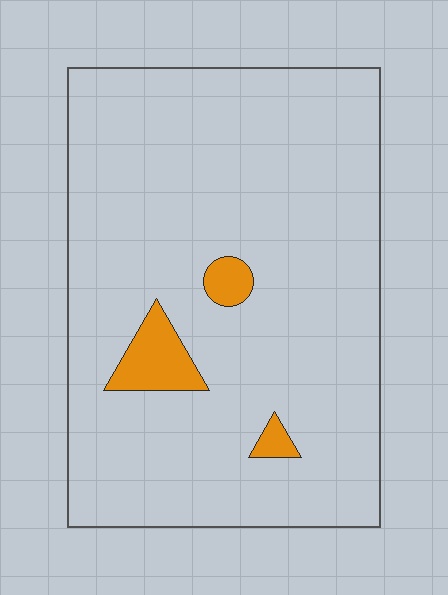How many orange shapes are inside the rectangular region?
3.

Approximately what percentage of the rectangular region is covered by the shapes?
Approximately 5%.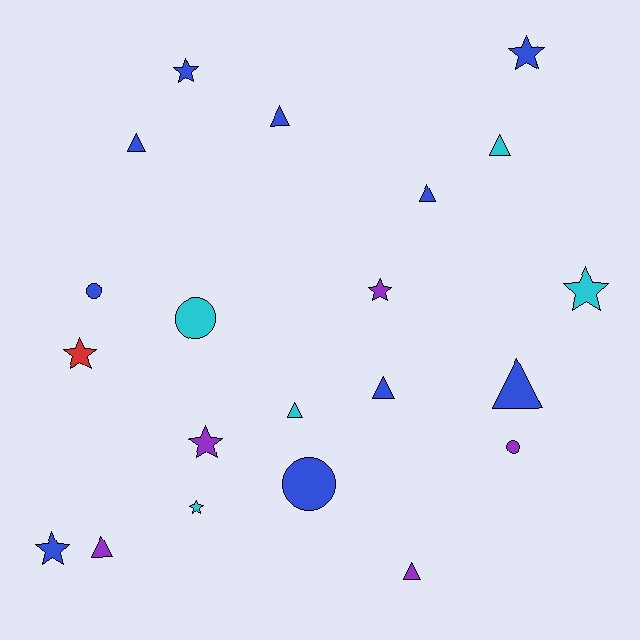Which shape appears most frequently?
Triangle, with 9 objects.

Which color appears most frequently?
Blue, with 10 objects.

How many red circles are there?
There are no red circles.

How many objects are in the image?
There are 21 objects.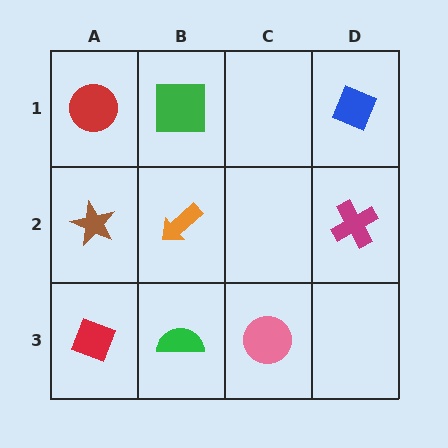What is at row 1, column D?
A blue diamond.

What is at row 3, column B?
A green semicircle.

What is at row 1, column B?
A green square.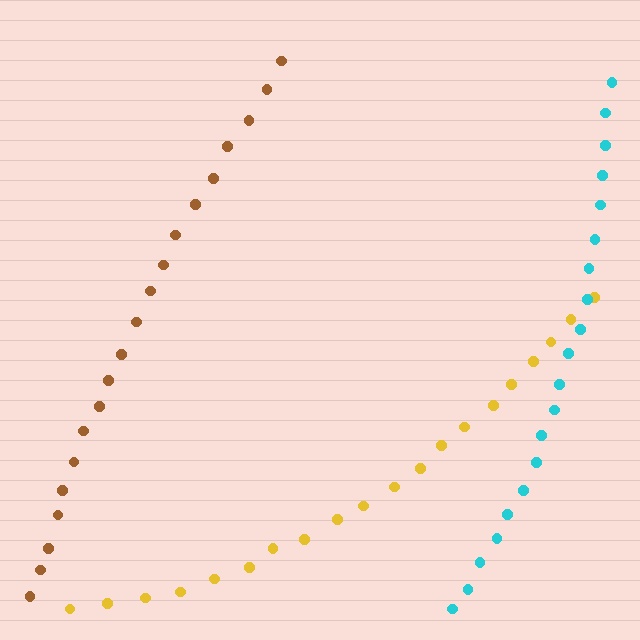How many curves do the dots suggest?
There are 3 distinct paths.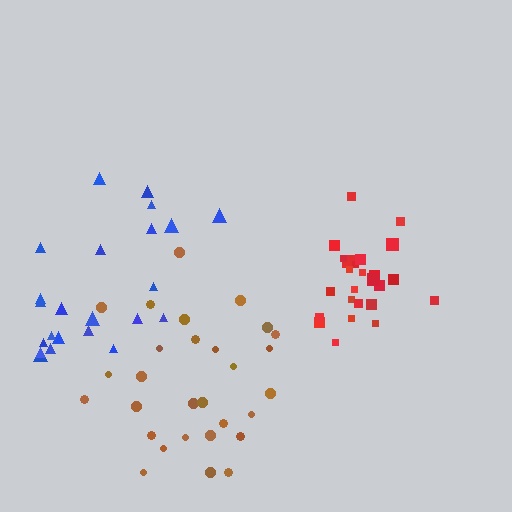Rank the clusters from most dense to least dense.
red, brown, blue.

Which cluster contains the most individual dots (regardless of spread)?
Brown (30).